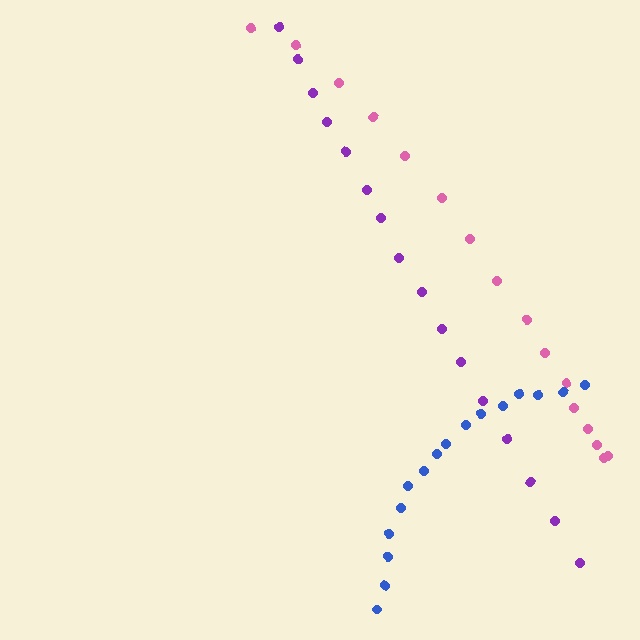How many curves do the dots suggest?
There are 3 distinct paths.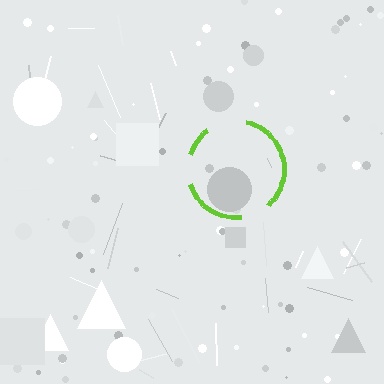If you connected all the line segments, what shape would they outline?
They would outline a circle.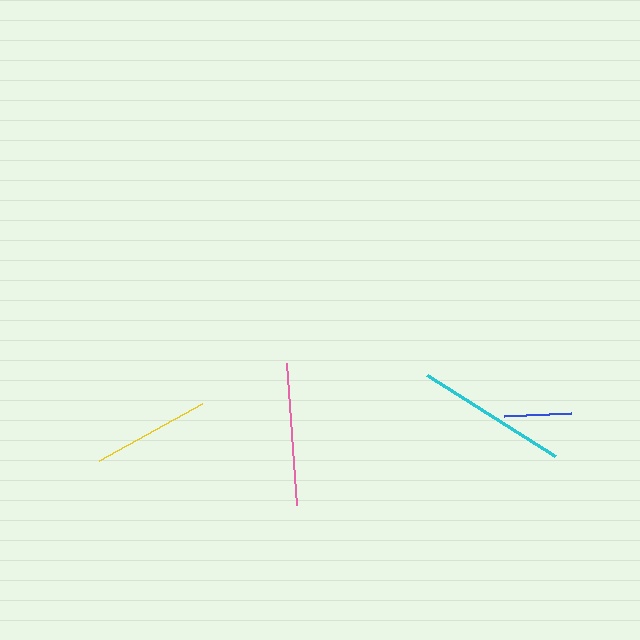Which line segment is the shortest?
The blue line is the shortest at approximately 67 pixels.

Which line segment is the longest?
The cyan line is the longest at approximately 152 pixels.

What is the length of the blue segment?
The blue segment is approximately 67 pixels long.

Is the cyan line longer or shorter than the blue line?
The cyan line is longer than the blue line.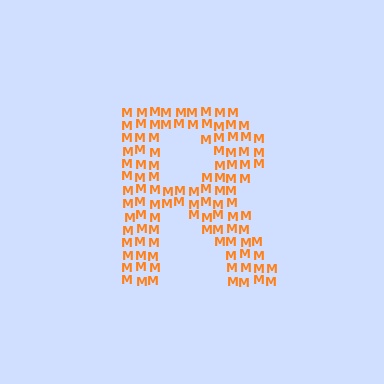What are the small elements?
The small elements are letter M's.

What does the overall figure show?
The overall figure shows the letter R.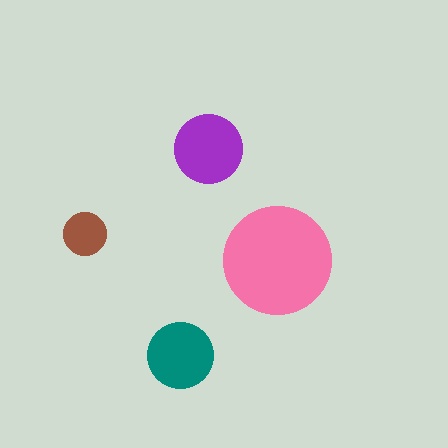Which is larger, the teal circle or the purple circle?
The purple one.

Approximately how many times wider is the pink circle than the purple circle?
About 1.5 times wider.